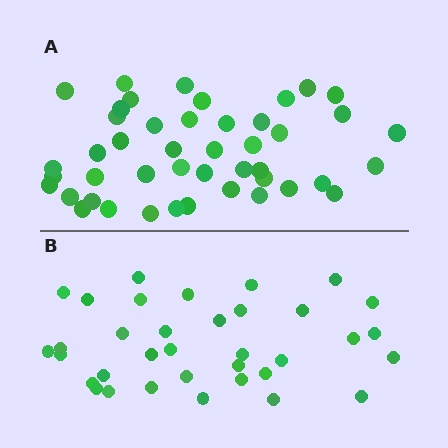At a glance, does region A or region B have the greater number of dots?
Region A (the top region) has more dots.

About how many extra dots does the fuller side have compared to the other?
Region A has roughly 10 or so more dots than region B.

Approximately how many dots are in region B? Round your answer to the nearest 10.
About 40 dots. (The exact count is 35, which rounds to 40.)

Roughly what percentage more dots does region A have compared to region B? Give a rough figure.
About 30% more.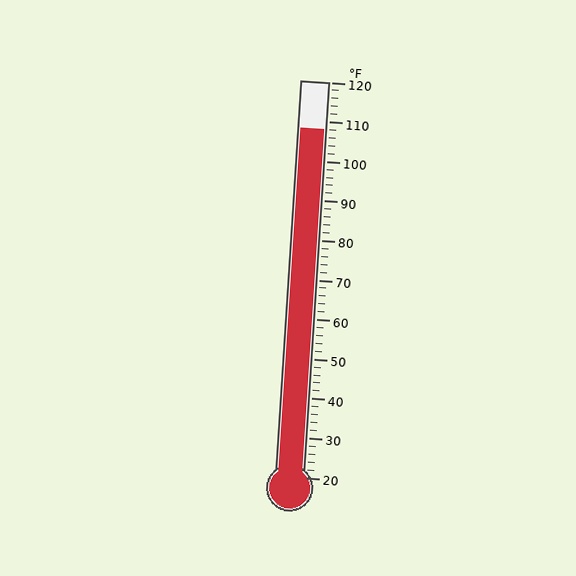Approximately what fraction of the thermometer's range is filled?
The thermometer is filled to approximately 90% of its range.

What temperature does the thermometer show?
The thermometer shows approximately 108°F.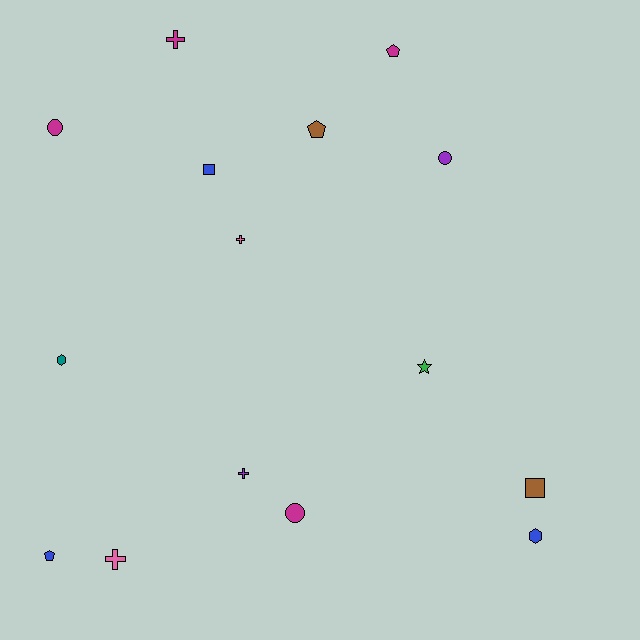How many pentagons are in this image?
There are 3 pentagons.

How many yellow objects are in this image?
There are no yellow objects.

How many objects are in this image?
There are 15 objects.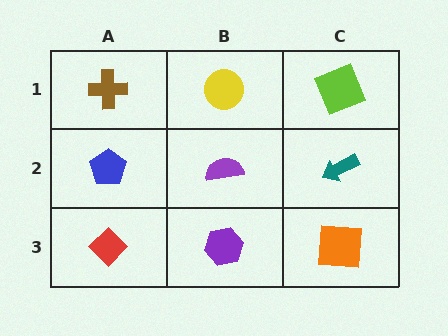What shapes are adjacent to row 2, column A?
A brown cross (row 1, column A), a red diamond (row 3, column A), a purple semicircle (row 2, column B).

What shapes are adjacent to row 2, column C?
A lime square (row 1, column C), an orange square (row 3, column C), a purple semicircle (row 2, column B).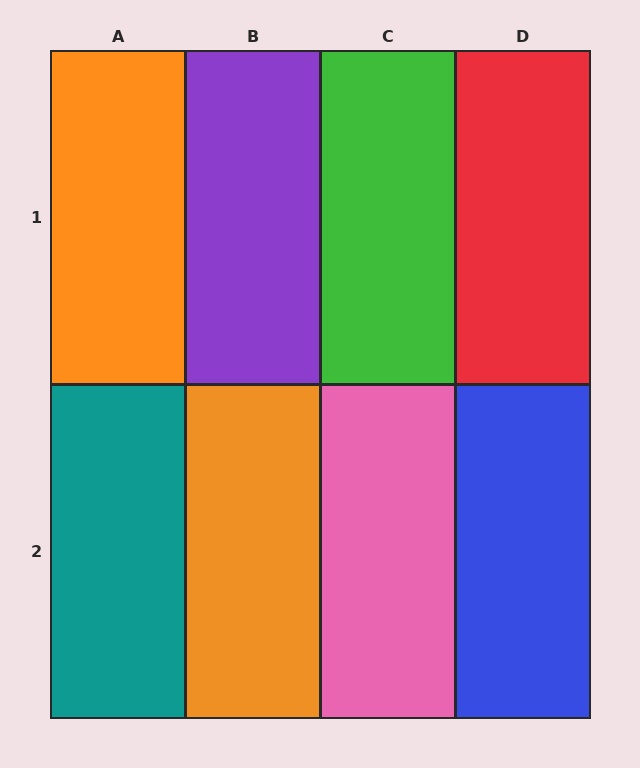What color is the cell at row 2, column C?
Pink.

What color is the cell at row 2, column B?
Orange.